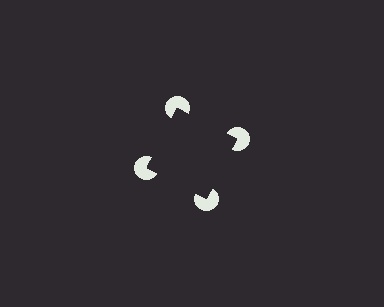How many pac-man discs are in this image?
There are 4 — one at each vertex of the illusory square.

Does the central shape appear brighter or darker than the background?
It typically appears slightly darker than the background, even though no actual brightness change is drawn.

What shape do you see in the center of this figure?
An illusory square — its edges are inferred from the aligned wedge cuts in the pac-man discs, not physically drawn.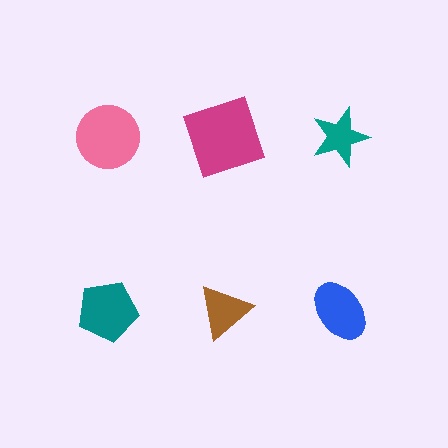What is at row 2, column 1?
A teal pentagon.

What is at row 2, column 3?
A blue ellipse.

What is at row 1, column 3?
A teal star.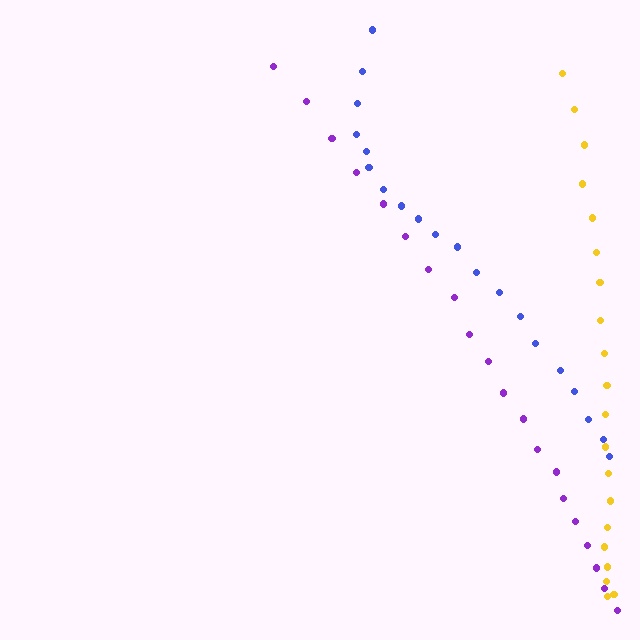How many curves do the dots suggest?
There are 3 distinct paths.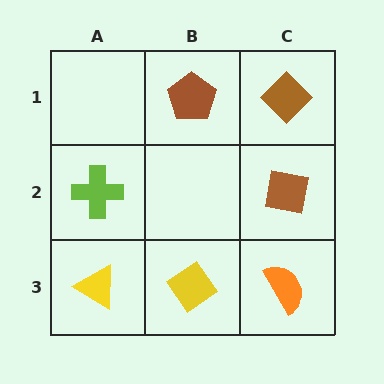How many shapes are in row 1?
2 shapes.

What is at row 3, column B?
A yellow diamond.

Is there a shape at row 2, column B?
No, that cell is empty.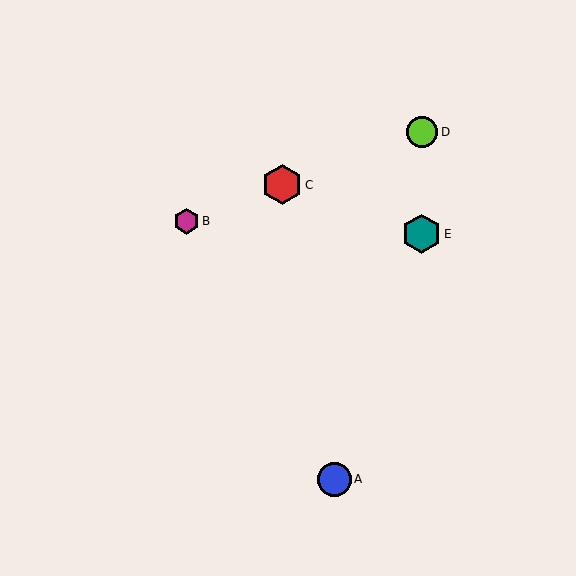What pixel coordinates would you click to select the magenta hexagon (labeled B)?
Click at (186, 221) to select the magenta hexagon B.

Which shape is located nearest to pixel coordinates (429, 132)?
The lime circle (labeled D) at (422, 132) is nearest to that location.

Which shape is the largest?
The teal hexagon (labeled E) is the largest.